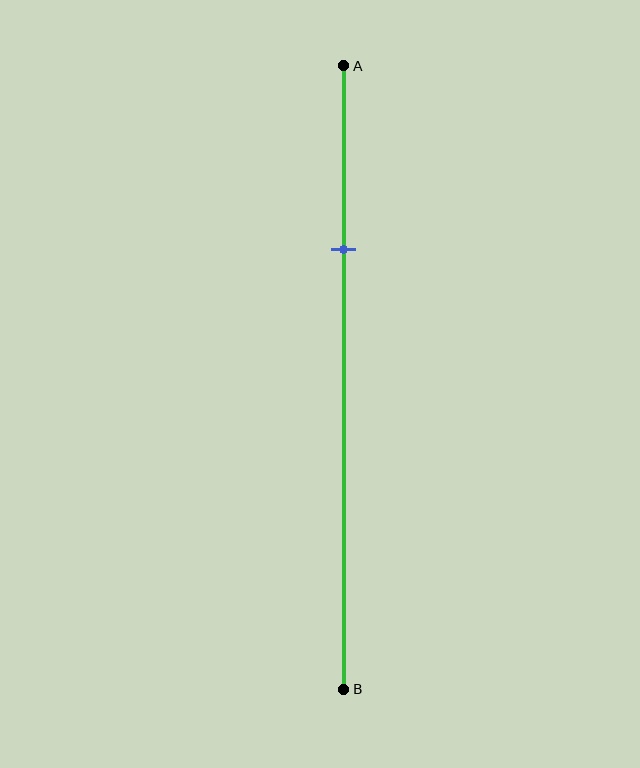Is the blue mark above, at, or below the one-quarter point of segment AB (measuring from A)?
The blue mark is below the one-quarter point of segment AB.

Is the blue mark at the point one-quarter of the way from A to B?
No, the mark is at about 30% from A, not at the 25% one-quarter point.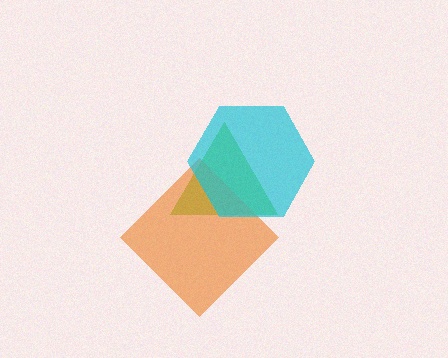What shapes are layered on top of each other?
The layered shapes are: a lime triangle, an orange diamond, a cyan hexagon.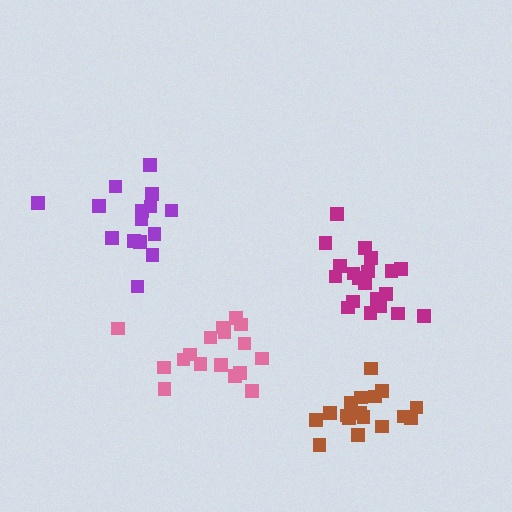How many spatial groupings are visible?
There are 4 spatial groupings.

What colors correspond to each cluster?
The clusters are colored: purple, pink, brown, magenta.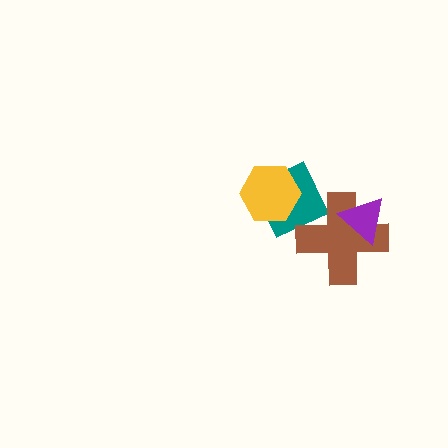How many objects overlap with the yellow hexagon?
1 object overlaps with the yellow hexagon.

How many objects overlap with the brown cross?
2 objects overlap with the brown cross.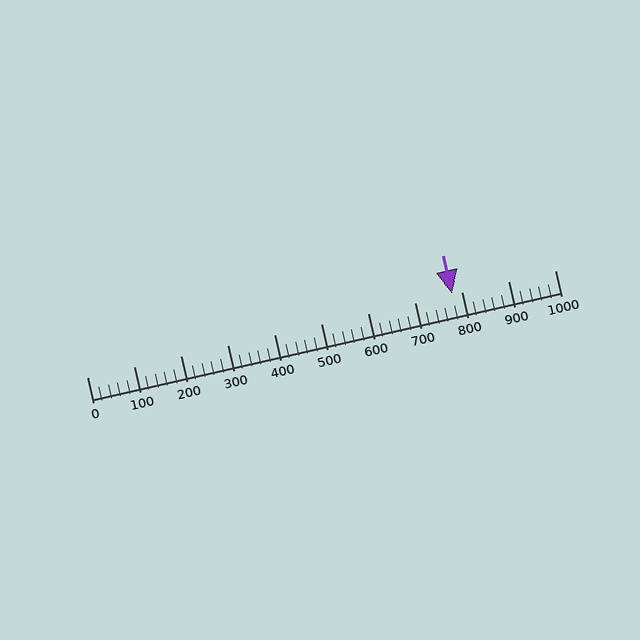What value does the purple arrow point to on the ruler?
The purple arrow points to approximately 780.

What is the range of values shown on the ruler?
The ruler shows values from 0 to 1000.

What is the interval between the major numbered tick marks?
The major tick marks are spaced 100 units apart.